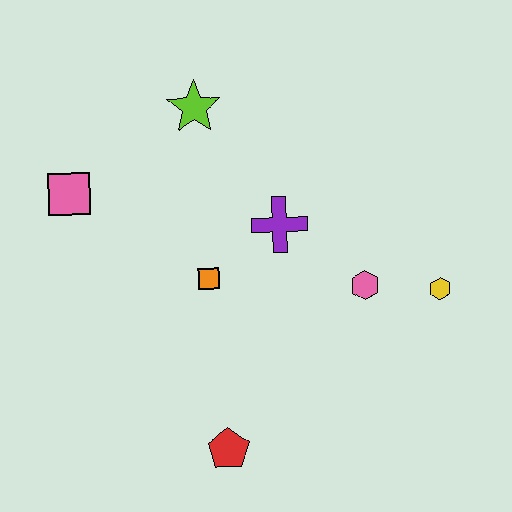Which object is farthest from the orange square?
The yellow hexagon is farthest from the orange square.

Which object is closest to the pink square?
The lime star is closest to the pink square.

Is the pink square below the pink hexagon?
No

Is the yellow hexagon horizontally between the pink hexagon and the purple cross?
No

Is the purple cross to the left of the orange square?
No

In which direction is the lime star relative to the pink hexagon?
The lime star is above the pink hexagon.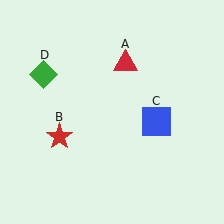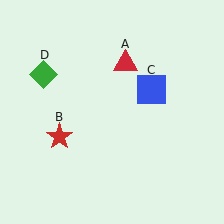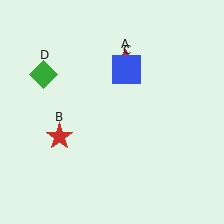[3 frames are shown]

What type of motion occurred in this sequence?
The blue square (object C) rotated counterclockwise around the center of the scene.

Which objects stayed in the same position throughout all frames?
Red triangle (object A) and red star (object B) and green diamond (object D) remained stationary.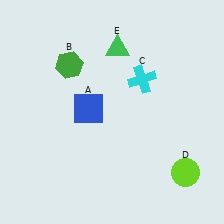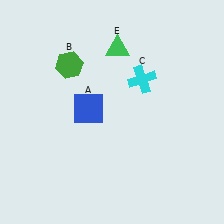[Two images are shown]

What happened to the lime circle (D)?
The lime circle (D) was removed in Image 2. It was in the bottom-right area of Image 1.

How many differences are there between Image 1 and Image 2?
There is 1 difference between the two images.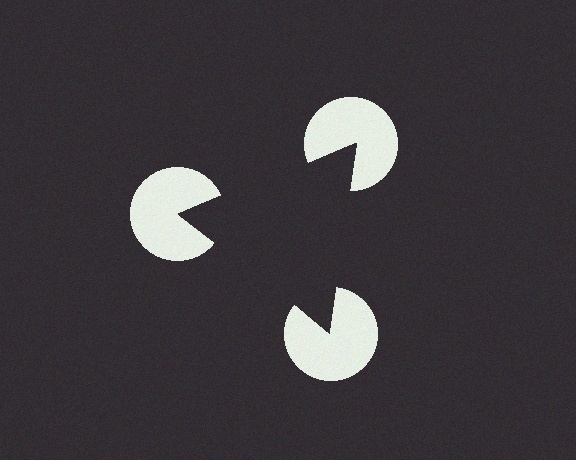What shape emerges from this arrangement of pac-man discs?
An illusory triangle — its edges are inferred from the aligned wedge cuts in the pac-man discs, not physically drawn.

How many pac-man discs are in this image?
There are 3 — one at each vertex of the illusory triangle.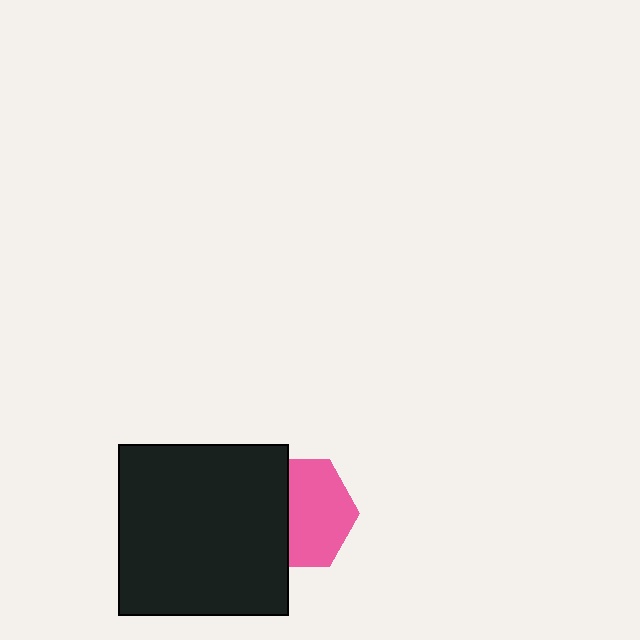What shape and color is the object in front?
The object in front is a black square.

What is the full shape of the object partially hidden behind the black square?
The partially hidden object is a pink hexagon.